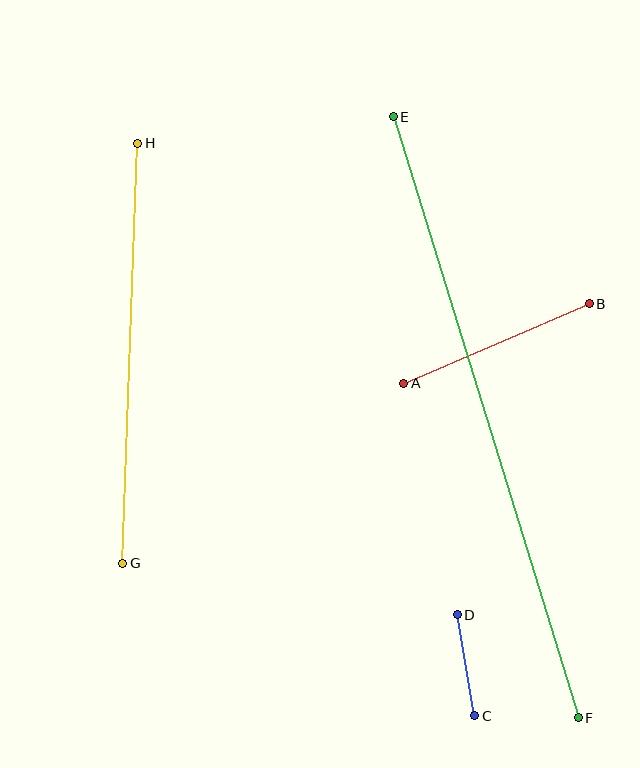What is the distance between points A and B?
The distance is approximately 202 pixels.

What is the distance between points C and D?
The distance is approximately 102 pixels.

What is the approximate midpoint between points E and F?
The midpoint is at approximately (486, 417) pixels.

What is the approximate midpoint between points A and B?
The midpoint is at approximately (497, 343) pixels.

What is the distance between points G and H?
The distance is approximately 421 pixels.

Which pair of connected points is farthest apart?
Points E and F are farthest apart.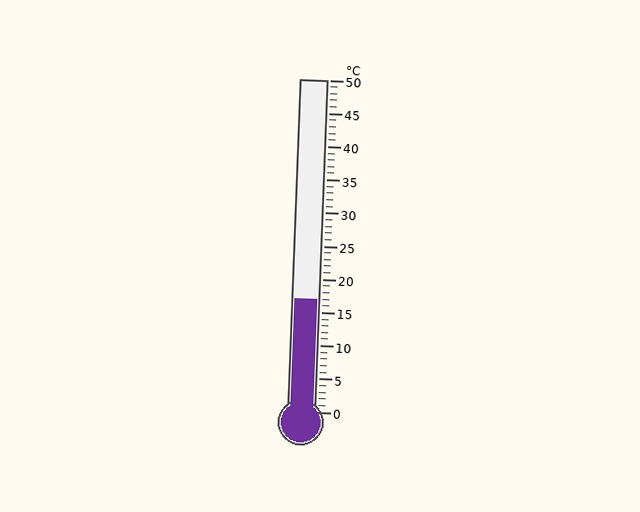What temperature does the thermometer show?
The thermometer shows approximately 17°C.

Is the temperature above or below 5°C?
The temperature is above 5°C.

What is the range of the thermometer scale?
The thermometer scale ranges from 0°C to 50°C.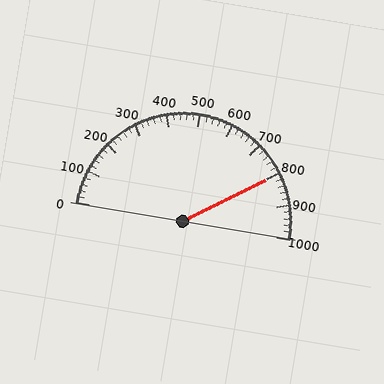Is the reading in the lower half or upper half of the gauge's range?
The reading is in the upper half of the range (0 to 1000).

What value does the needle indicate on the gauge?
The needle indicates approximately 800.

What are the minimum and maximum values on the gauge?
The gauge ranges from 0 to 1000.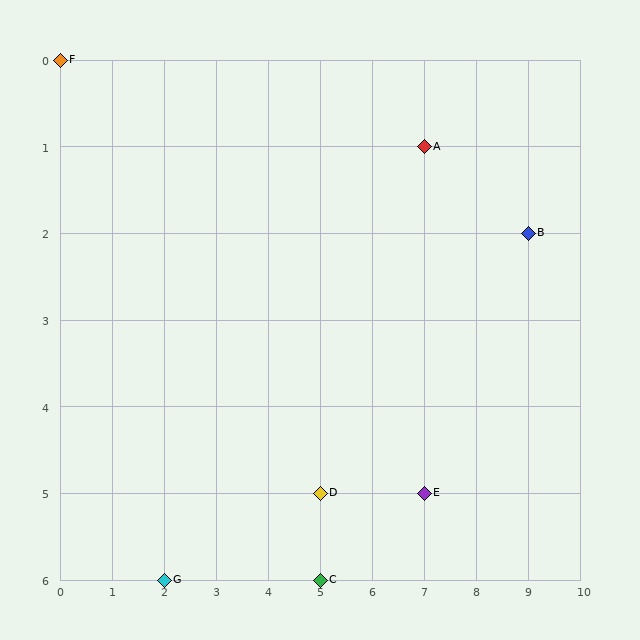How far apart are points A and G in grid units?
Points A and G are 5 columns and 5 rows apart (about 7.1 grid units diagonally).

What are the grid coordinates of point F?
Point F is at grid coordinates (0, 0).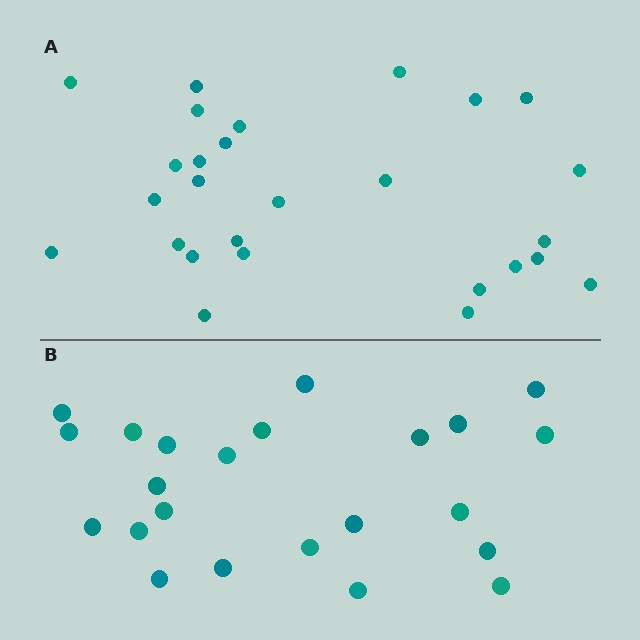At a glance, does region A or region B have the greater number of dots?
Region A (the top region) has more dots.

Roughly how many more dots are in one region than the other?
Region A has about 4 more dots than region B.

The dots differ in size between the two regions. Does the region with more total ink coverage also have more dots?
No. Region B has more total ink coverage because its dots are larger, but region A actually contains more individual dots. Total area can be misleading — the number of items is what matters here.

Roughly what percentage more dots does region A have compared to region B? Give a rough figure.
About 15% more.